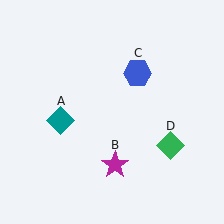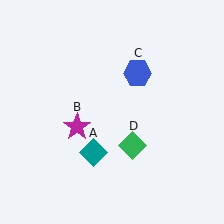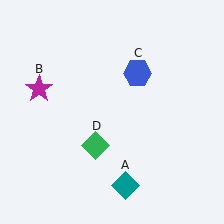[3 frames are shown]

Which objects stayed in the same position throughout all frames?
Blue hexagon (object C) remained stationary.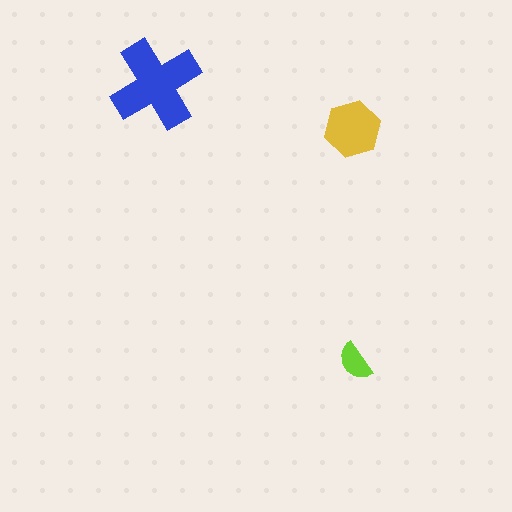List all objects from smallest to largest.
The lime semicircle, the yellow hexagon, the blue cross.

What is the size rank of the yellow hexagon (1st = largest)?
2nd.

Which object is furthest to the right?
The lime semicircle is rightmost.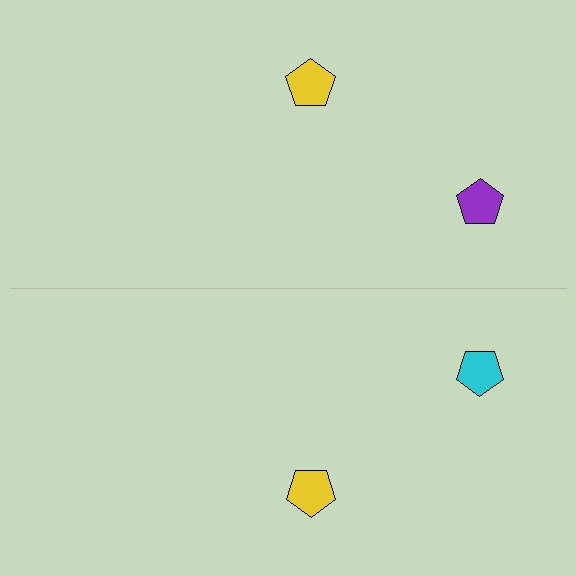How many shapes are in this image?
There are 4 shapes in this image.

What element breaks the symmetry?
The cyan pentagon on the bottom side breaks the symmetry — its mirror counterpart is purple.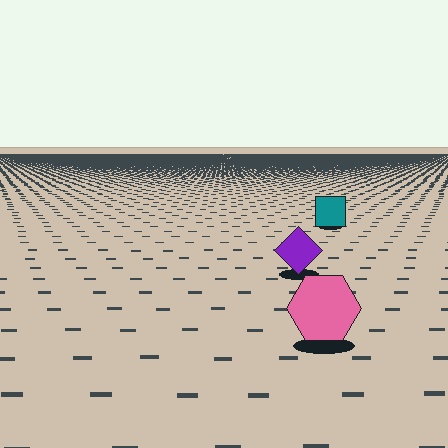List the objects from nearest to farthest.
From nearest to farthest: the pink hexagon, the purple diamond, the teal square.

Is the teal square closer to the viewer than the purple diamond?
No. The purple diamond is closer — you can tell from the texture gradient: the ground texture is coarser near it.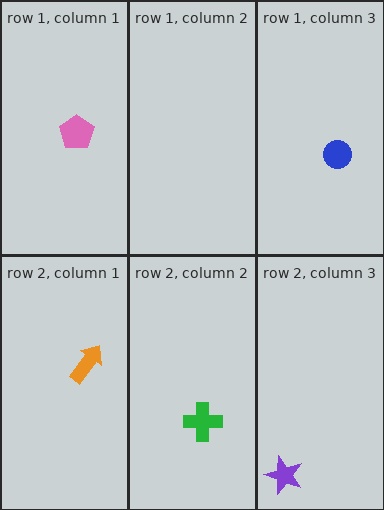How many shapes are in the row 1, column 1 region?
1.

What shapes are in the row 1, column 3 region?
The blue circle.